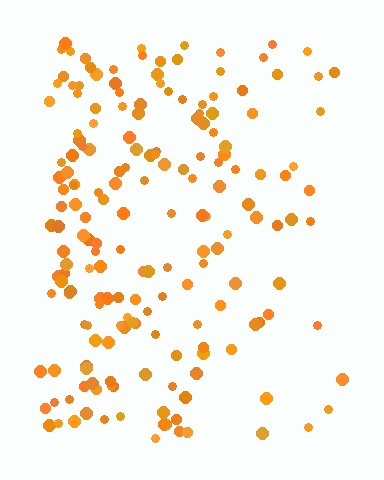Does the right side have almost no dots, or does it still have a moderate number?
Still a moderate number, just noticeably fewer than the left.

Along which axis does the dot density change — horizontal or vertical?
Horizontal.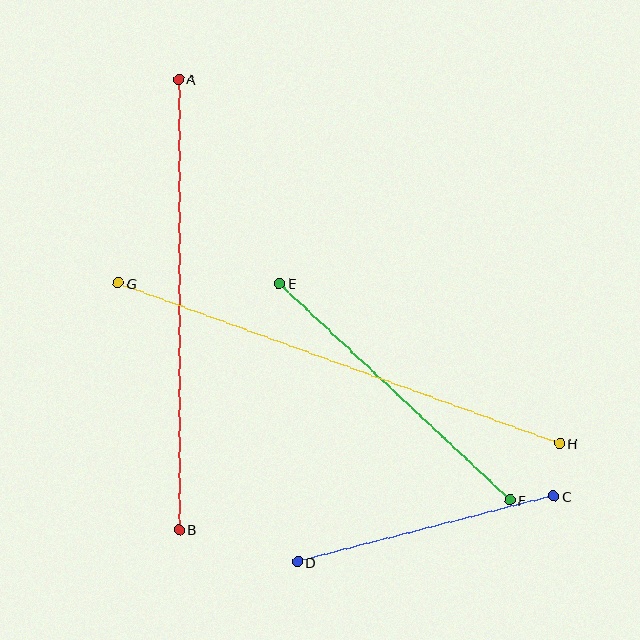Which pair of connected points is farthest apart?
Points G and H are farthest apart.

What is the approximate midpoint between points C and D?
The midpoint is at approximately (425, 529) pixels.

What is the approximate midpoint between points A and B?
The midpoint is at approximately (179, 304) pixels.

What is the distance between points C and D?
The distance is approximately 264 pixels.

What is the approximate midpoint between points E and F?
The midpoint is at approximately (395, 392) pixels.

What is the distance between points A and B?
The distance is approximately 450 pixels.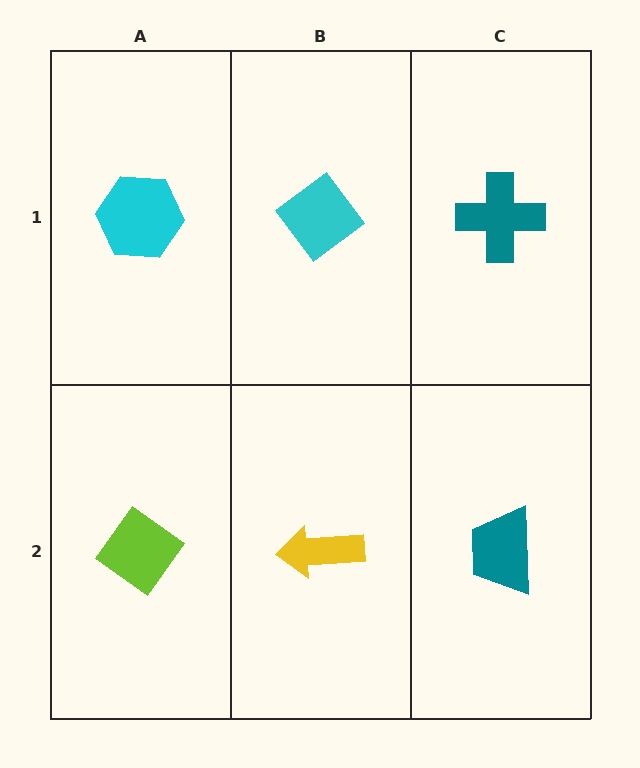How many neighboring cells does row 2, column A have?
2.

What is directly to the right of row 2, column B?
A teal trapezoid.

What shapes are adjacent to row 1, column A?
A lime diamond (row 2, column A), a cyan diamond (row 1, column B).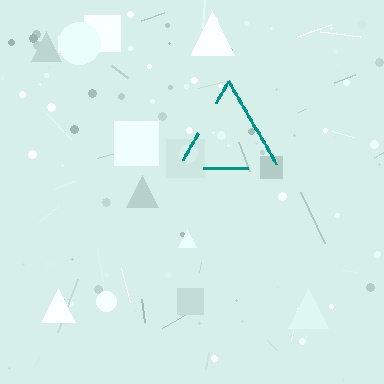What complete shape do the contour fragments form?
The contour fragments form a triangle.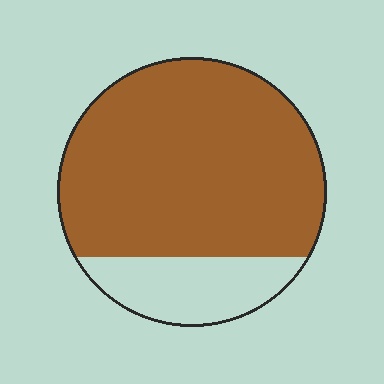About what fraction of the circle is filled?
About four fifths (4/5).